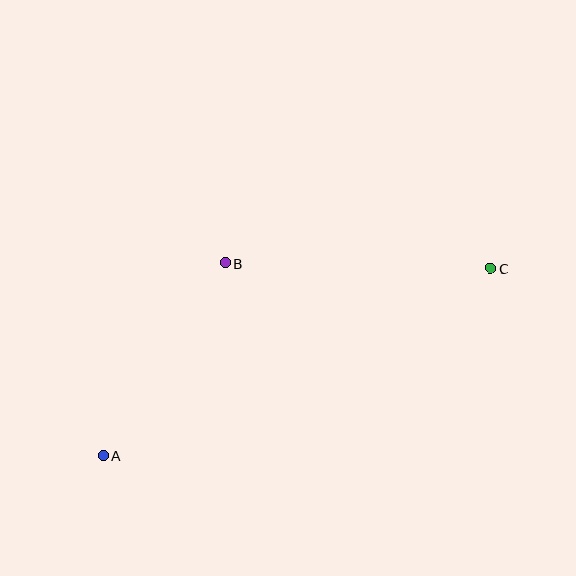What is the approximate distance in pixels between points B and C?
The distance between B and C is approximately 266 pixels.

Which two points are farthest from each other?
Points A and C are farthest from each other.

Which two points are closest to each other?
Points A and B are closest to each other.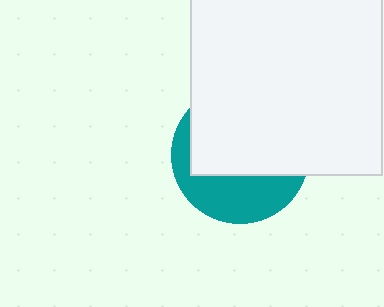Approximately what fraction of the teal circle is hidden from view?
Roughly 62% of the teal circle is hidden behind the white rectangle.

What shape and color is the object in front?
The object in front is a white rectangle.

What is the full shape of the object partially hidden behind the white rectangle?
The partially hidden object is a teal circle.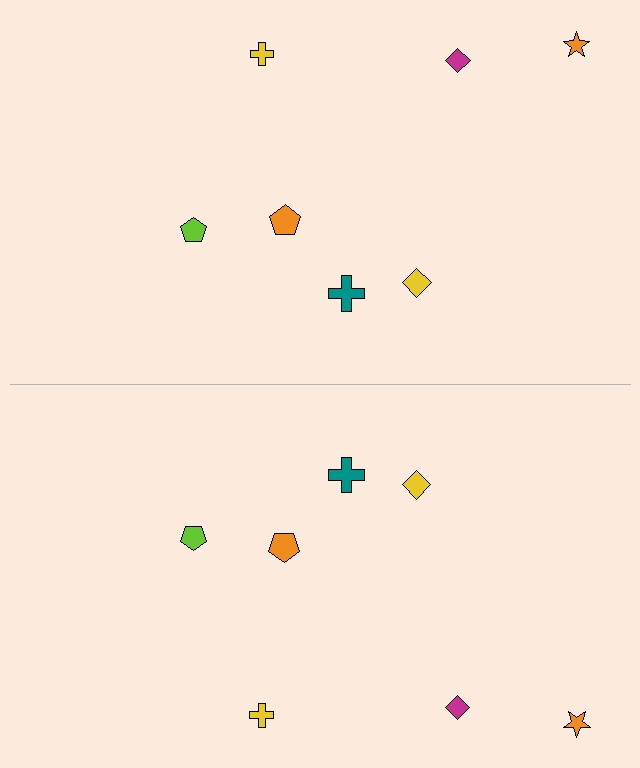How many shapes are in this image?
There are 14 shapes in this image.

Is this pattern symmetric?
Yes, this pattern has bilateral (reflection) symmetry.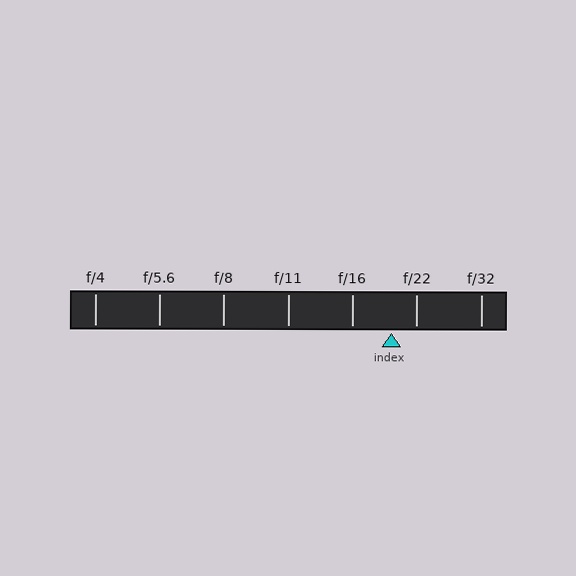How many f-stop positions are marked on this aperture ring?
There are 7 f-stop positions marked.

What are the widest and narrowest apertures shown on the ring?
The widest aperture shown is f/4 and the narrowest is f/32.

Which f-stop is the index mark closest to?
The index mark is closest to f/22.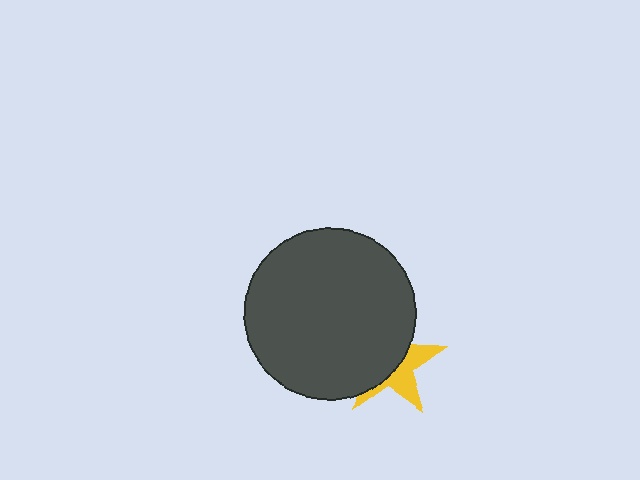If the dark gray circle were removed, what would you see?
You would see the complete yellow star.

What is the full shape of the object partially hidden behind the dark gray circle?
The partially hidden object is a yellow star.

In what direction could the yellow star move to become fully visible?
The yellow star could move right. That would shift it out from behind the dark gray circle entirely.